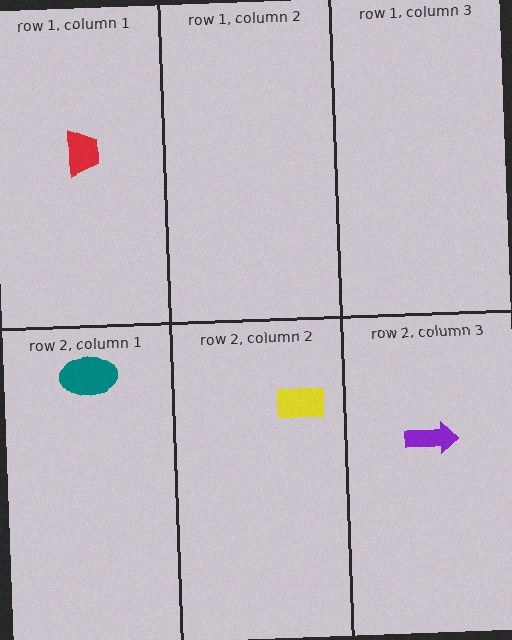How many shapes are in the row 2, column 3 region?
1.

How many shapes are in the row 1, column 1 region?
1.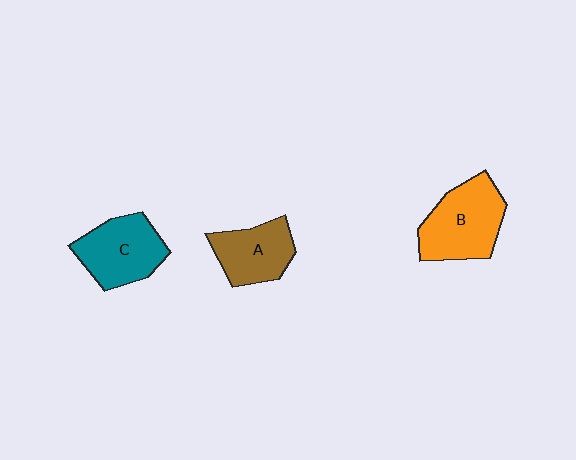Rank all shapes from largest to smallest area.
From largest to smallest: B (orange), C (teal), A (brown).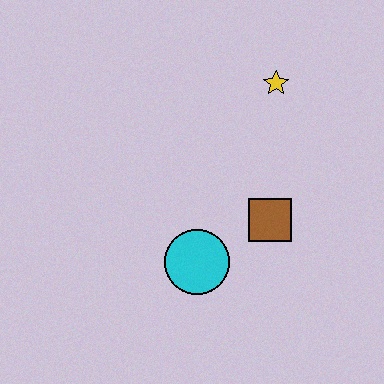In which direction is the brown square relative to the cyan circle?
The brown square is to the right of the cyan circle.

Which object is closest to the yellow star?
The brown square is closest to the yellow star.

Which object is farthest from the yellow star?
The cyan circle is farthest from the yellow star.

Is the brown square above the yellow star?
No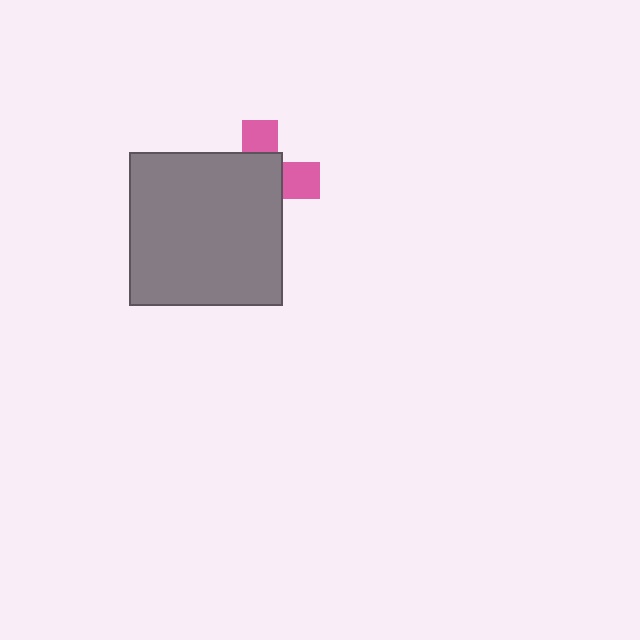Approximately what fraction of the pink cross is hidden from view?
Roughly 66% of the pink cross is hidden behind the gray square.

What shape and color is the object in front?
The object in front is a gray square.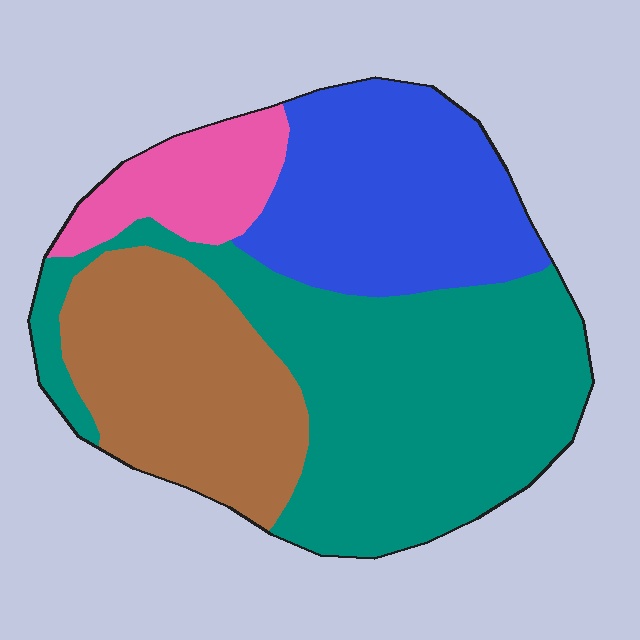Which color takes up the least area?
Pink, at roughly 10%.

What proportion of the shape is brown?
Brown takes up less than a quarter of the shape.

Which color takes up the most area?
Teal, at roughly 40%.